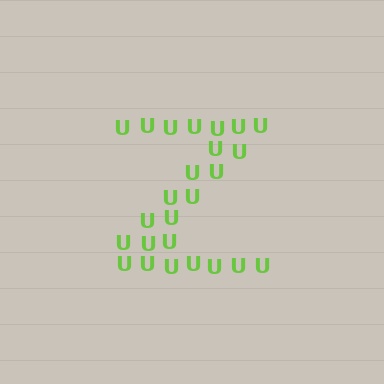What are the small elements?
The small elements are letter U's.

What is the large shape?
The large shape is the letter Z.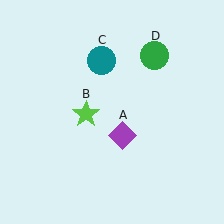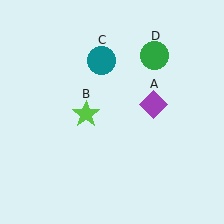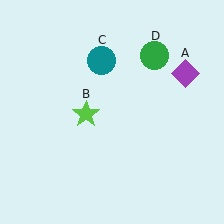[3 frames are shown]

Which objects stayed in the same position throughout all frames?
Lime star (object B) and teal circle (object C) and green circle (object D) remained stationary.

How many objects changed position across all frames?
1 object changed position: purple diamond (object A).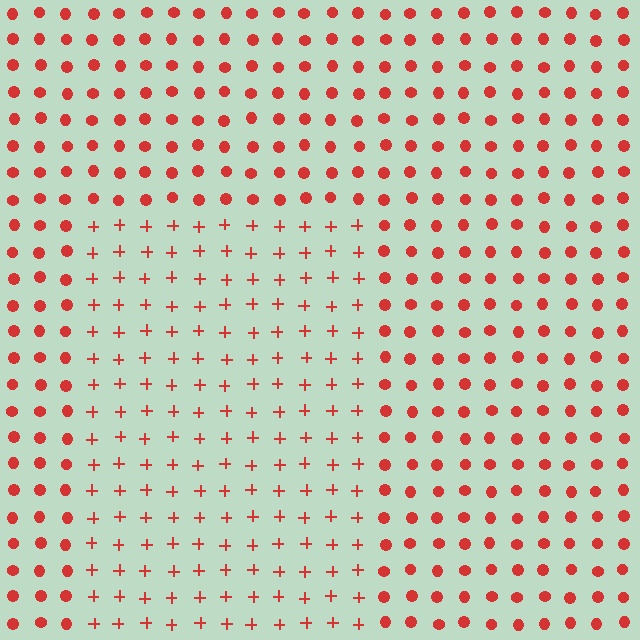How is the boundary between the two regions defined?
The boundary is defined by a change in element shape: plus signs inside vs. circles outside. All elements share the same color and spacing.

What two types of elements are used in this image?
The image uses plus signs inside the rectangle region and circles outside it.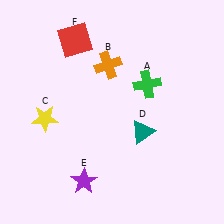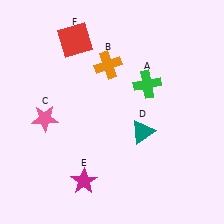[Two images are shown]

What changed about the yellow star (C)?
In Image 1, C is yellow. In Image 2, it changed to pink.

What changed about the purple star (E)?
In Image 1, E is purple. In Image 2, it changed to magenta.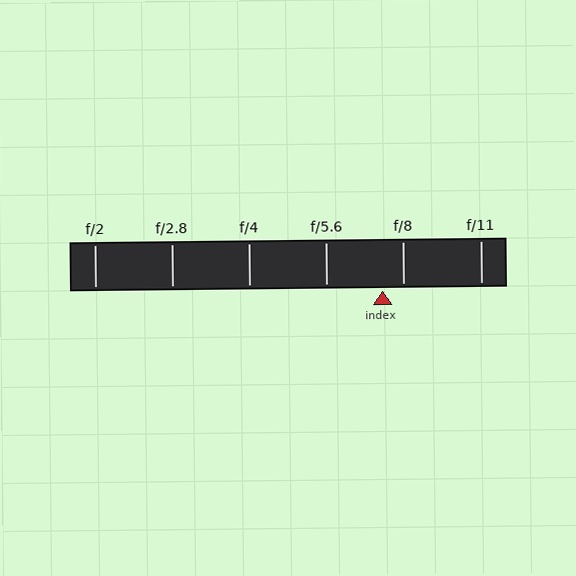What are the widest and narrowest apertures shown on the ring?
The widest aperture shown is f/2 and the narrowest is f/11.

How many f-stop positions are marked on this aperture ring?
There are 6 f-stop positions marked.